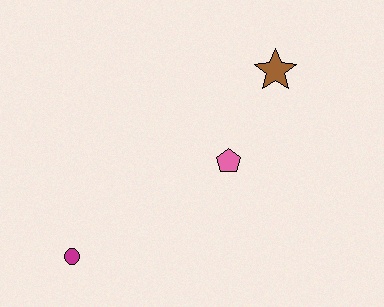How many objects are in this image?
There are 3 objects.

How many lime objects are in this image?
There are no lime objects.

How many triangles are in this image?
There are no triangles.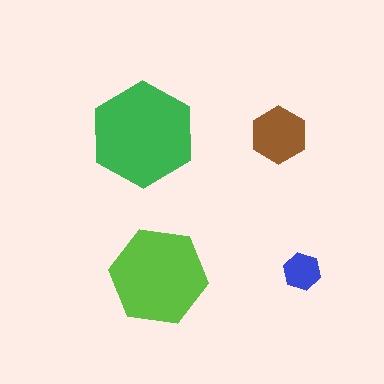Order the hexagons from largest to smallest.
the green one, the lime one, the brown one, the blue one.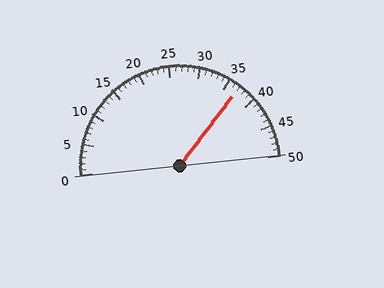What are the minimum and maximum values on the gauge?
The gauge ranges from 0 to 50.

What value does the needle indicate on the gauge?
The needle indicates approximately 37.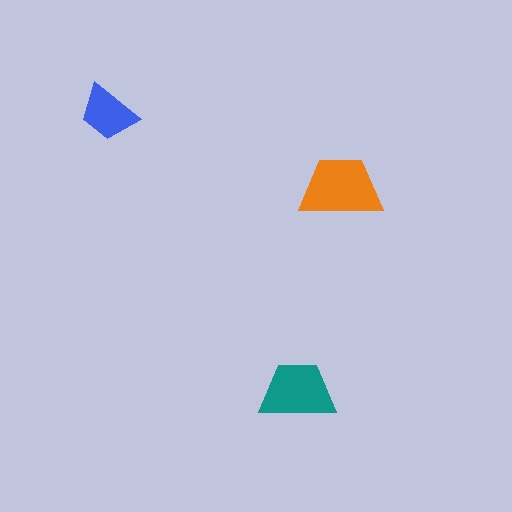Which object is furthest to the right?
The orange trapezoid is rightmost.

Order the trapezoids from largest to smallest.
the orange one, the teal one, the blue one.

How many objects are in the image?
There are 3 objects in the image.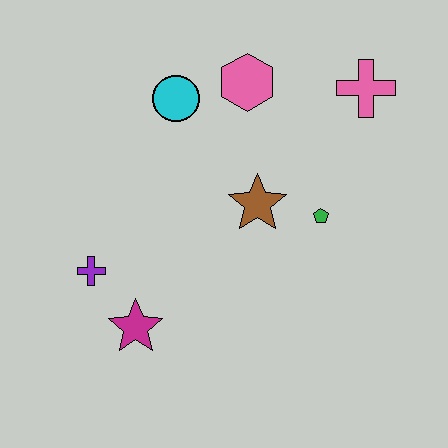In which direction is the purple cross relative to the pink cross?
The purple cross is to the left of the pink cross.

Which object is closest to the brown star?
The green pentagon is closest to the brown star.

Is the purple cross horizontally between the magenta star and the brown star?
No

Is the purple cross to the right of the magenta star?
No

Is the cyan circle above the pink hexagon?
No